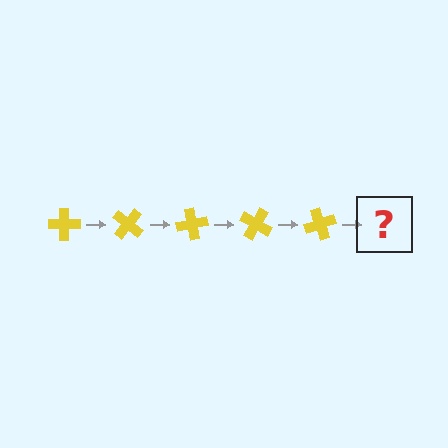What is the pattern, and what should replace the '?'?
The pattern is that the cross rotates 40 degrees each step. The '?' should be a yellow cross rotated 200 degrees.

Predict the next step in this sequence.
The next step is a yellow cross rotated 200 degrees.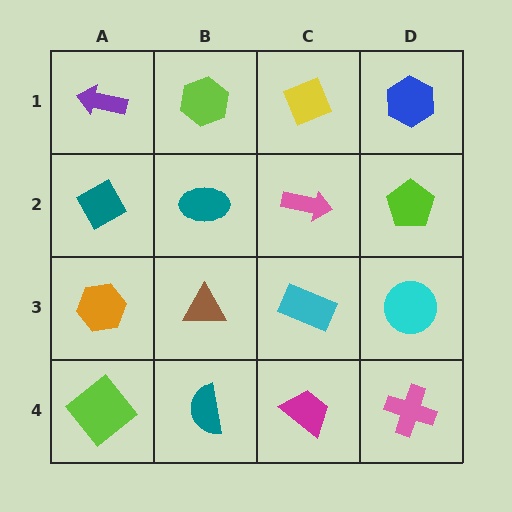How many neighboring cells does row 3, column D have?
3.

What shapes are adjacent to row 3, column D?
A lime pentagon (row 2, column D), a pink cross (row 4, column D), a cyan rectangle (row 3, column C).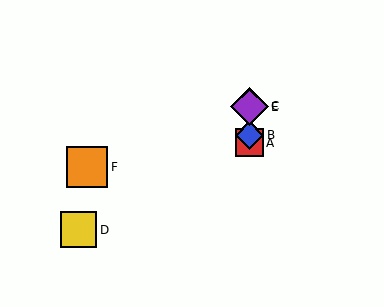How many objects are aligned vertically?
4 objects (A, B, C, E) are aligned vertically.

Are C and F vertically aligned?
No, C is at x≈249 and F is at x≈87.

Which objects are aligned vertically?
Objects A, B, C, E are aligned vertically.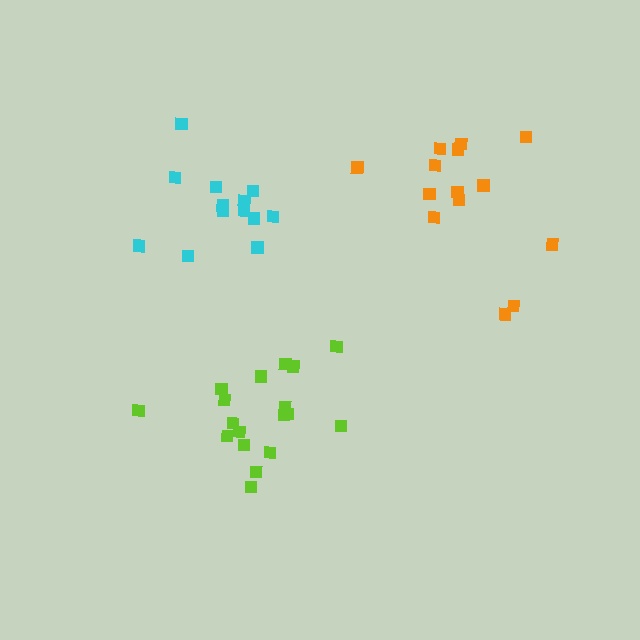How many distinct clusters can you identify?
There are 3 distinct clusters.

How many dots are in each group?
Group 1: 14 dots, Group 2: 18 dots, Group 3: 13 dots (45 total).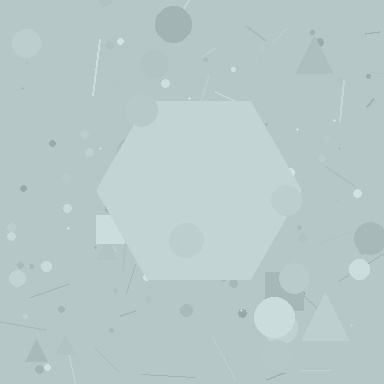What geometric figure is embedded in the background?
A hexagon is embedded in the background.